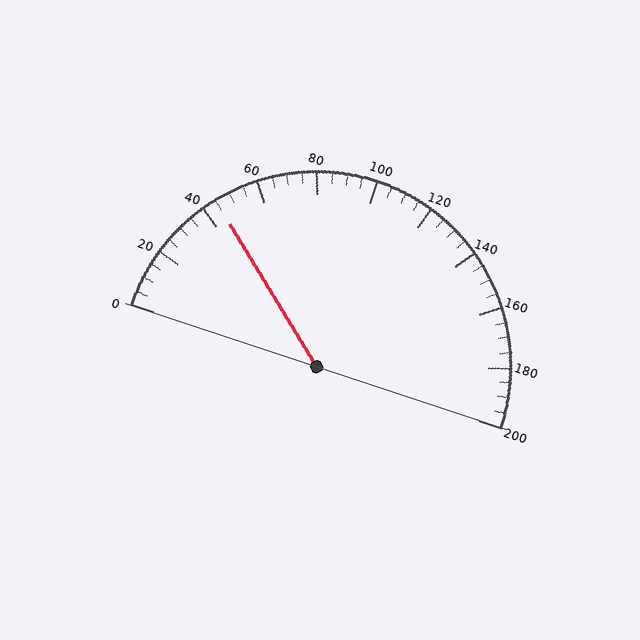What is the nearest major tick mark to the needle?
The nearest major tick mark is 40.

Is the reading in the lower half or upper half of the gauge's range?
The reading is in the lower half of the range (0 to 200).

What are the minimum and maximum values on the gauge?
The gauge ranges from 0 to 200.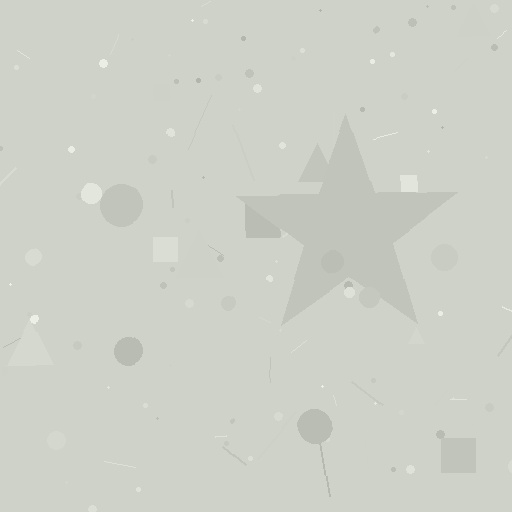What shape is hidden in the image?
A star is hidden in the image.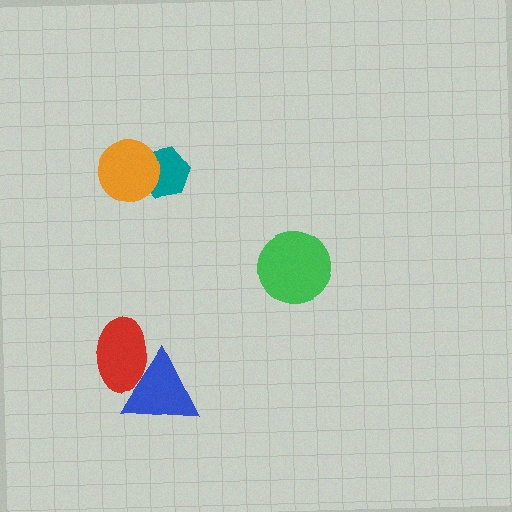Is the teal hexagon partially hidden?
Yes, it is partially covered by another shape.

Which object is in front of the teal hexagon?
The orange circle is in front of the teal hexagon.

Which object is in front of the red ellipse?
The blue triangle is in front of the red ellipse.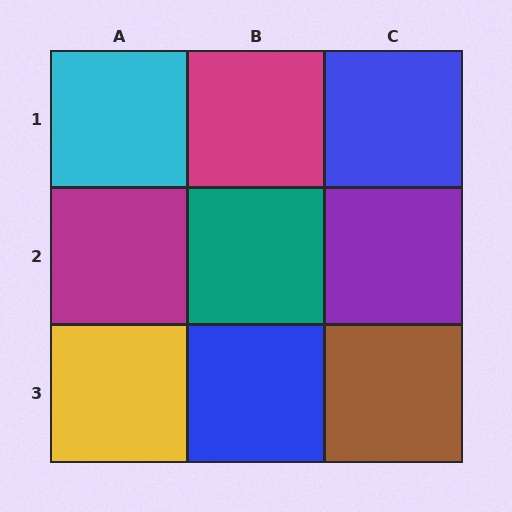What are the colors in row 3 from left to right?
Yellow, blue, brown.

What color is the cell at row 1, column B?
Magenta.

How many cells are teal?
1 cell is teal.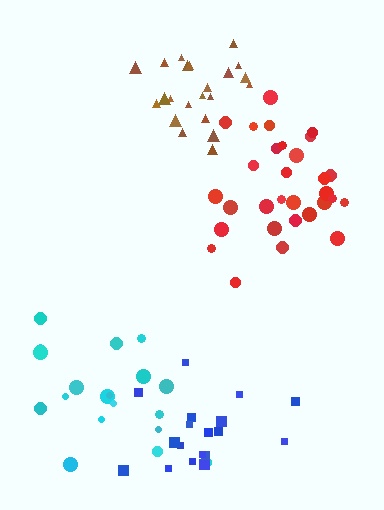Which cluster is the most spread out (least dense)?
Cyan.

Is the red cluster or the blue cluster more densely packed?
Red.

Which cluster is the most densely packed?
Brown.